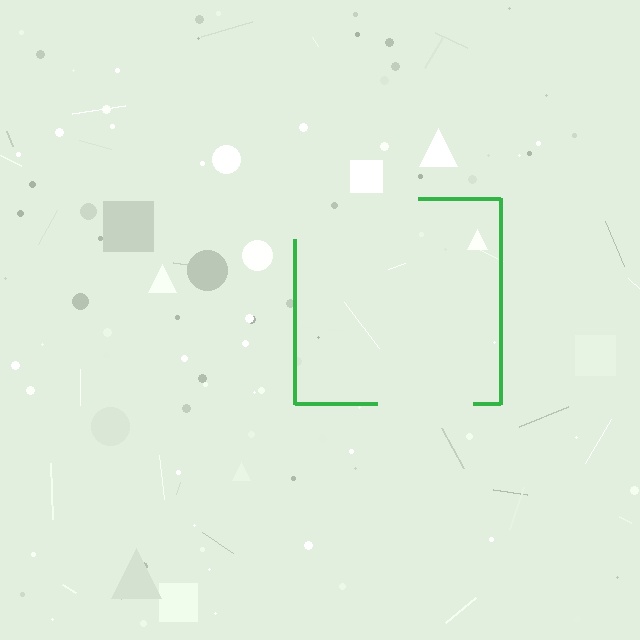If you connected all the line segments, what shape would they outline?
They would outline a square.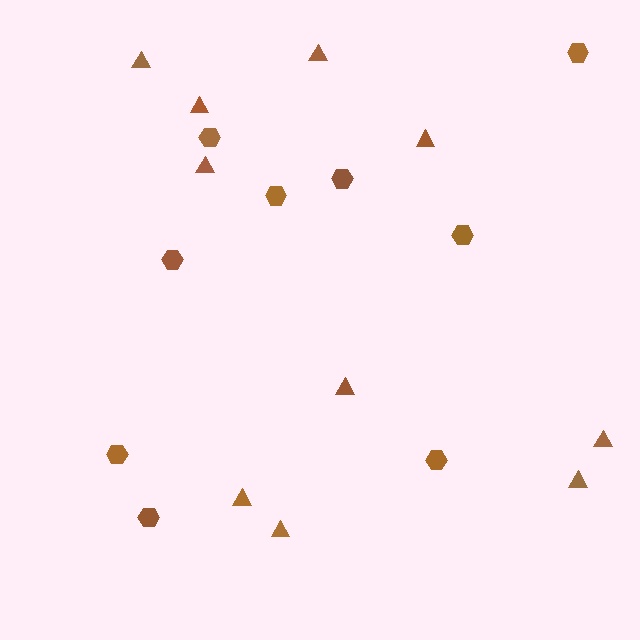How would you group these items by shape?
There are 2 groups: one group of hexagons (9) and one group of triangles (10).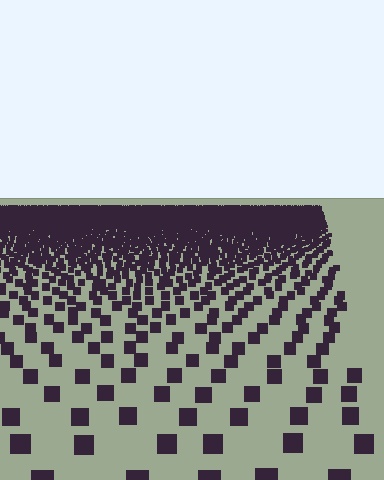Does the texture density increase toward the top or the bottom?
Density increases toward the top.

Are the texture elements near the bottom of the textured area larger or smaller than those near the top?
Larger. Near the bottom, elements are closer to the viewer and appear at a bigger on-screen size.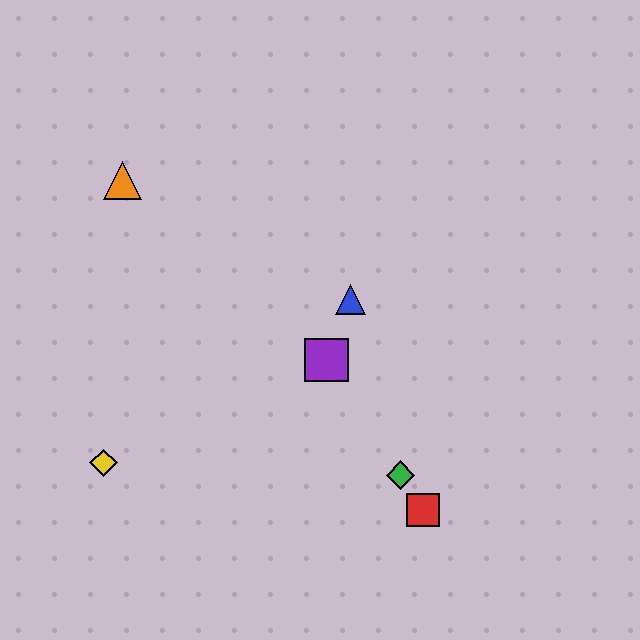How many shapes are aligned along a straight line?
3 shapes (the red square, the green diamond, the purple square) are aligned along a straight line.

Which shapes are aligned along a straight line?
The red square, the green diamond, the purple square are aligned along a straight line.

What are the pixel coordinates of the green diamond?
The green diamond is at (401, 475).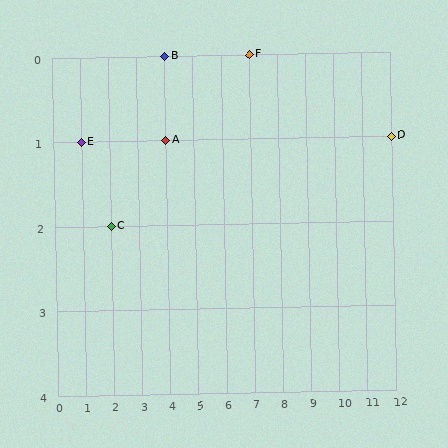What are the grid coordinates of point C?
Point C is at grid coordinates (2, 2).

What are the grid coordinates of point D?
Point D is at grid coordinates (12, 1).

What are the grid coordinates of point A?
Point A is at grid coordinates (4, 1).